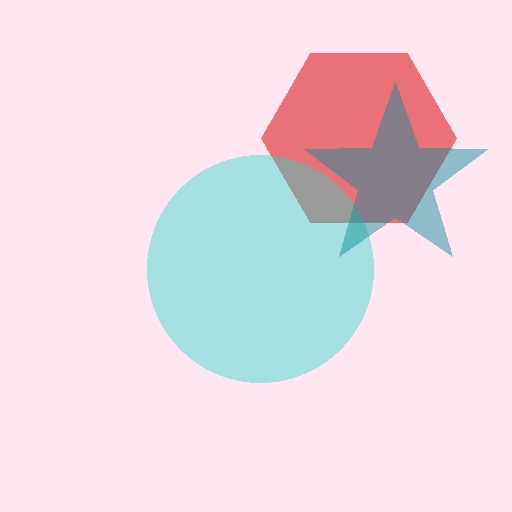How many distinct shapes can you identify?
There are 3 distinct shapes: a red hexagon, a cyan circle, a teal star.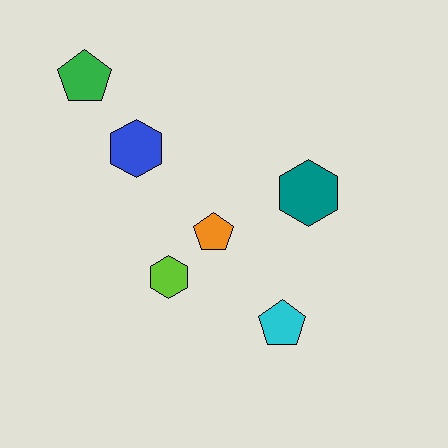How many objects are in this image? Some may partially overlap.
There are 6 objects.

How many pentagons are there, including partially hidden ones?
There are 3 pentagons.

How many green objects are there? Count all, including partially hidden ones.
There is 1 green object.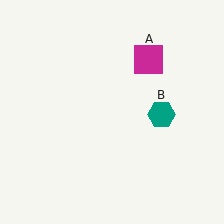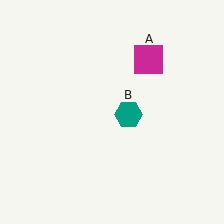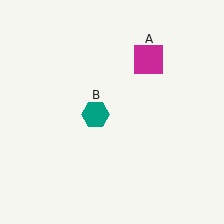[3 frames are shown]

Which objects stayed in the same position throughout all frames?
Magenta square (object A) remained stationary.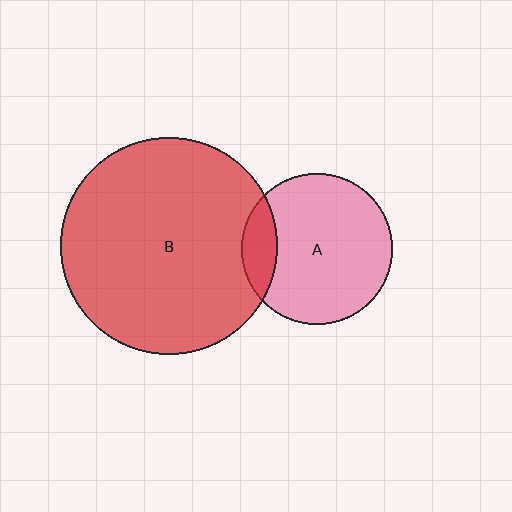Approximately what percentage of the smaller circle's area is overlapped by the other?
Approximately 15%.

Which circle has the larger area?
Circle B (red).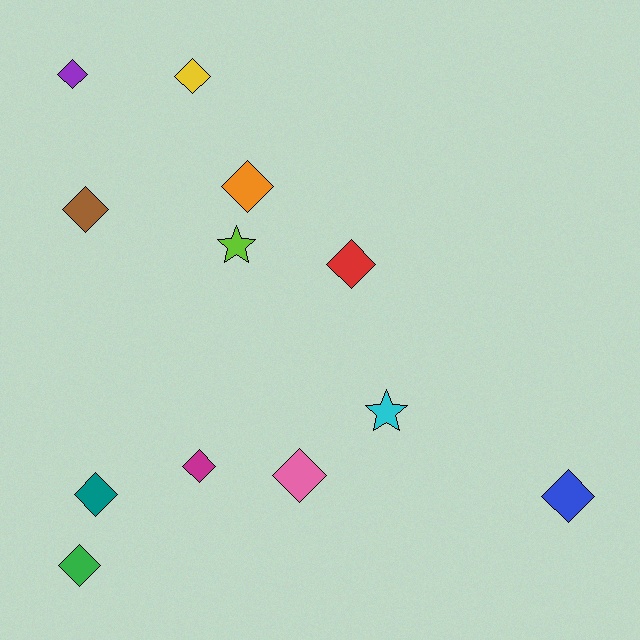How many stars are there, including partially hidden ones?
There are 2 stars.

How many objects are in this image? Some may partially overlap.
There are 12 objects.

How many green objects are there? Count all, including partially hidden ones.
There is 1 green object.